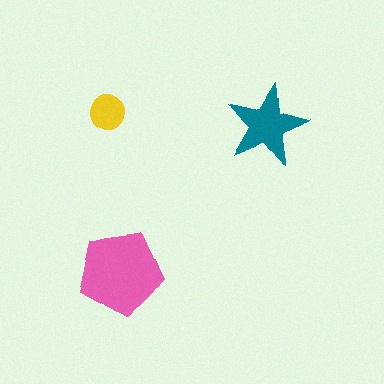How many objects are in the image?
There are 3 objects in the image.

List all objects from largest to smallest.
The pink pentagon, the teal star, the yellow circle.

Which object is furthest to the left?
The yellow circle is leftmost.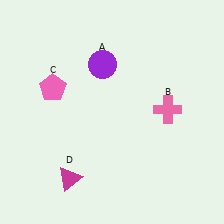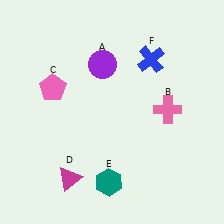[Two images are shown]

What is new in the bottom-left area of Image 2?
A teal hexagon (E) was added in the bottom-left area of Image 2.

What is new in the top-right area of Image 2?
A blue cross (F) was added in the top-right area of Image 2.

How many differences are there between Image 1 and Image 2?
There are 2 differences between the two images.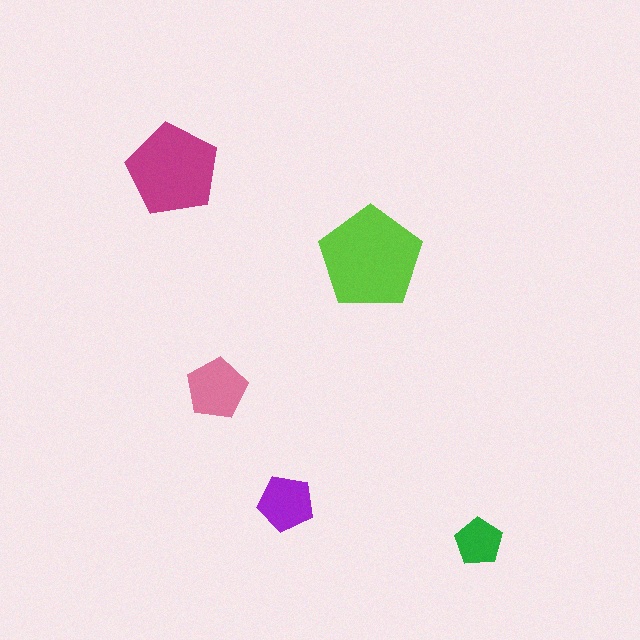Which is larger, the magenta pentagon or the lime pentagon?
The lime one.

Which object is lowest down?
The green pentagon is bottommost.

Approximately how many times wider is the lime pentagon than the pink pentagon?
About 1.5 times wider.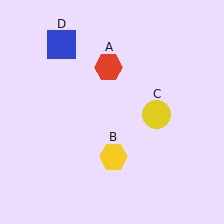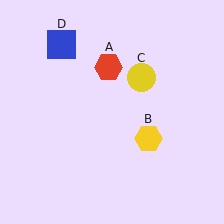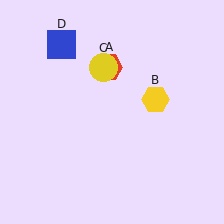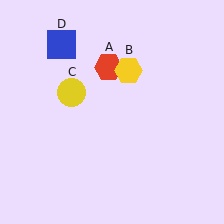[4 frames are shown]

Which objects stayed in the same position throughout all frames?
Red hexagon (object A) and blue square (object D) remained stationary.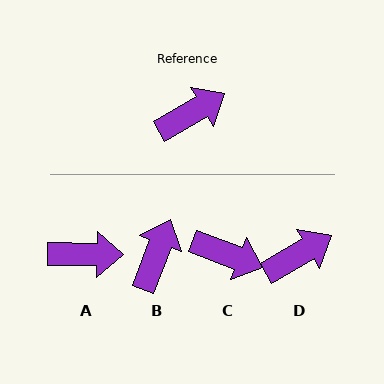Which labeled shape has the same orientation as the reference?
D.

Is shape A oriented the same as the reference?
No, it is off by about 31 degrees.